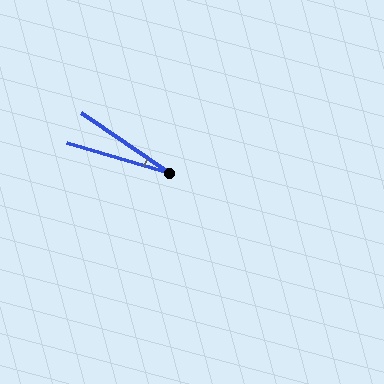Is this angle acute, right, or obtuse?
It is acute.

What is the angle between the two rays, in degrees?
Approximately 18 degrees.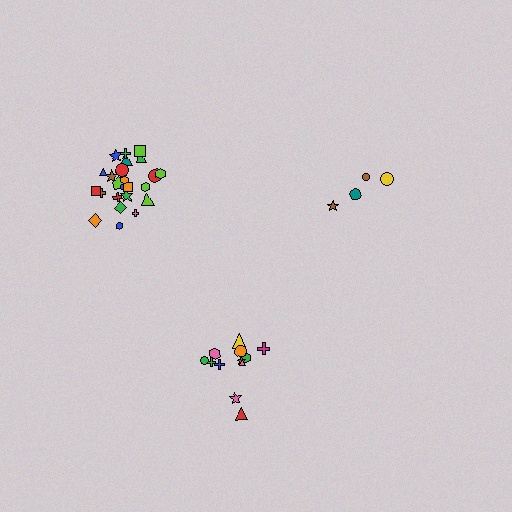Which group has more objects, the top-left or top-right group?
The top-left group.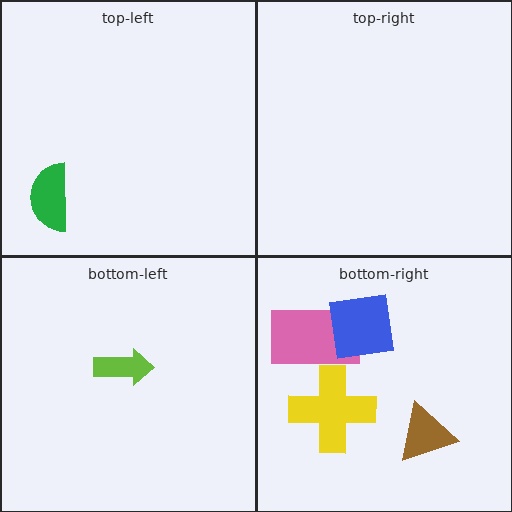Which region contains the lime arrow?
The bottom-left region.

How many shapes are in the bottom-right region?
4.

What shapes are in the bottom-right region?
The pink rectangle, the yellow cross, the blue square, the brown triangle.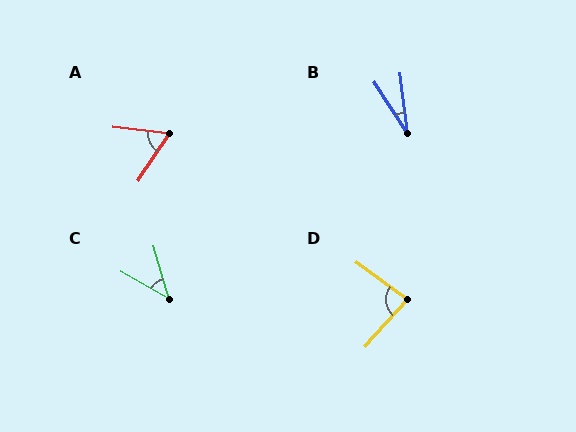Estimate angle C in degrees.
Approximately 43 degrees.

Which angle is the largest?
D, at approximately 84 degrees.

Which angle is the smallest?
B, at approximately 25 degrees.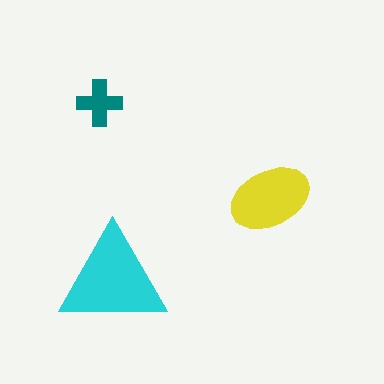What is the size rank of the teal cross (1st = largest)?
3rd.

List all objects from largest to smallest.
The cyan triangle, the yellow ellipse, the teal cross.